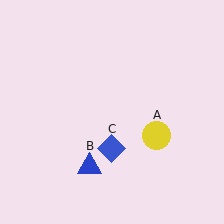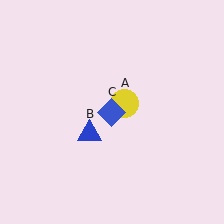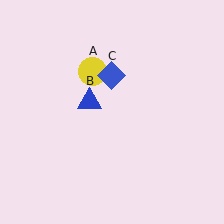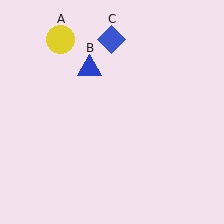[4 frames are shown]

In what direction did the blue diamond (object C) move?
The blue diamond (object C) moved up.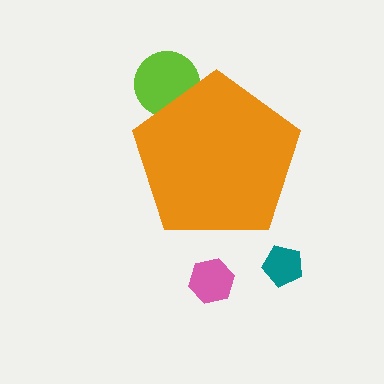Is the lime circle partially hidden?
Yes, the lime circle is partially hidden behind the orange pentagon.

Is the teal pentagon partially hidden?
No, the teal pentagon is fully visible.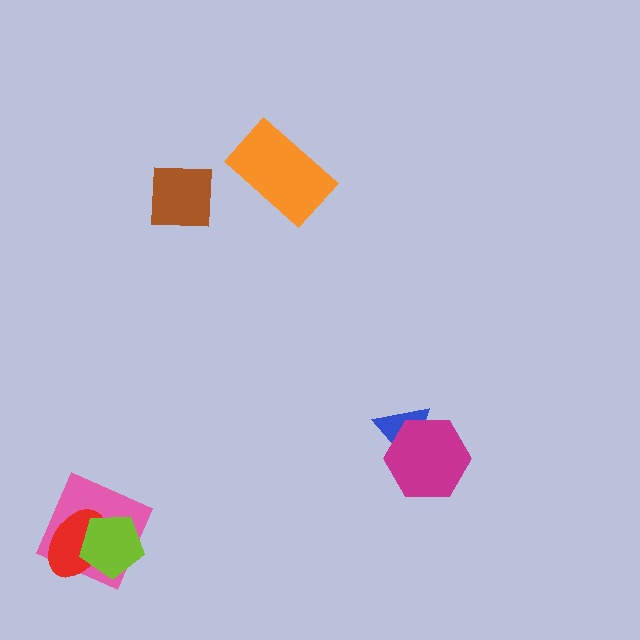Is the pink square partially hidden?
Yes, it is partially covered by another shape.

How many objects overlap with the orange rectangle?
0 objects overlap with the orange rectangle.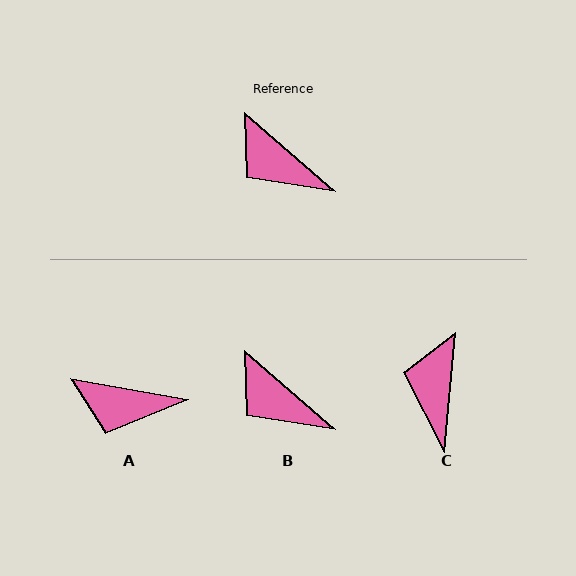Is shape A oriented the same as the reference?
No, it is off by about 31 degrees.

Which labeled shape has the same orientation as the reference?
B.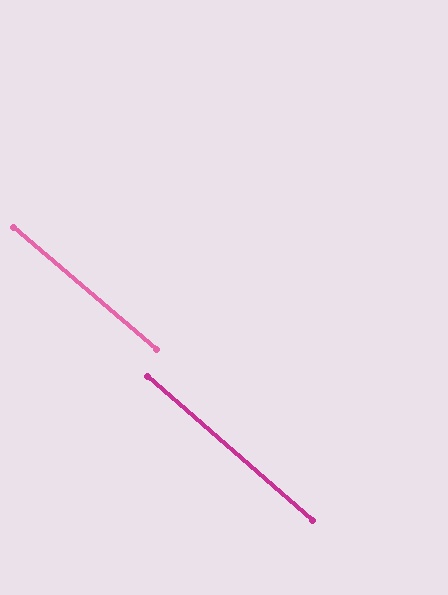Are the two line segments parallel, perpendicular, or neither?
Parallel — their directions differ by only 1.0°.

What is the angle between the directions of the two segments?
Approximately 1 degree.